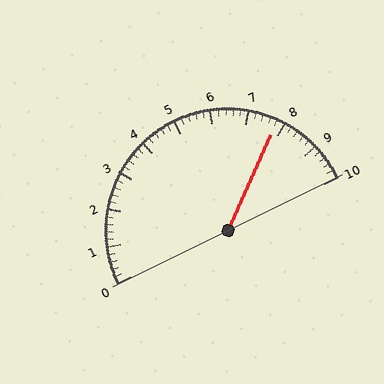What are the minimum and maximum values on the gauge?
The gauge ranges from 0 to 10.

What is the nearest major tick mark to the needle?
The nearest major tick mark is 8.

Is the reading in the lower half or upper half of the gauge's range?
The reading is in the upper half of the range (0 to 10).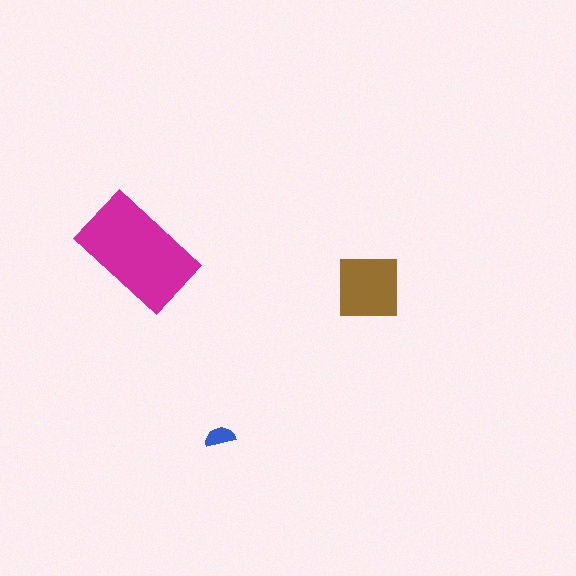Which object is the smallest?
The blue semicircle.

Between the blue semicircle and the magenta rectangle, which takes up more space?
The magenta rectangle.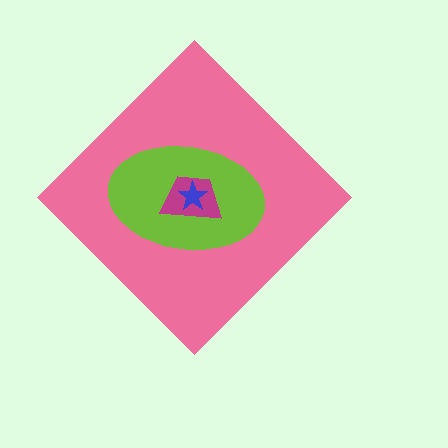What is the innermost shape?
The blue star.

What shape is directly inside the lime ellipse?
The magenta trapezoid.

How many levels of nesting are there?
4.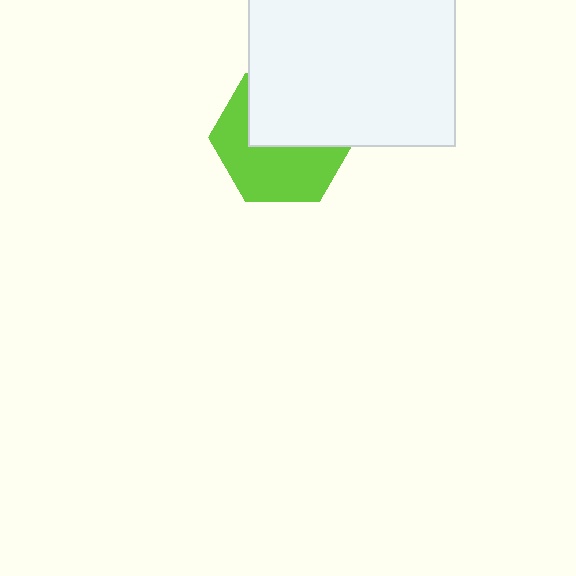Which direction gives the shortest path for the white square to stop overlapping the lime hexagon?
Moving up gives the shortest separation.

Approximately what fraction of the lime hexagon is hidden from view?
Roughly 48% of the lime hexagon is hidden behind the white square.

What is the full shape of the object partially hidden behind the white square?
The partially hidden object is a lime hexagon.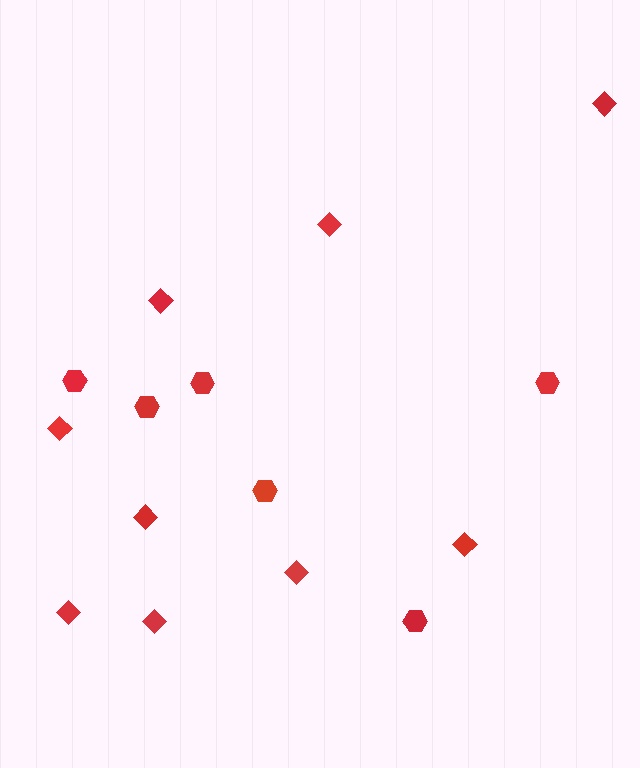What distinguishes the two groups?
There are 2 groups: one group of hexagons (6) and one group of diamonds (9).